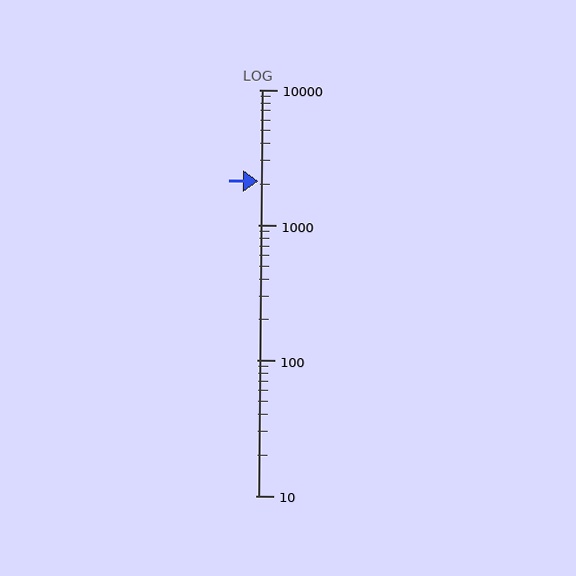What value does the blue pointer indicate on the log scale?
The pointer indicates approximately 2100.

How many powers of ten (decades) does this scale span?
The scale spans 3 decades, from 10 to 10000.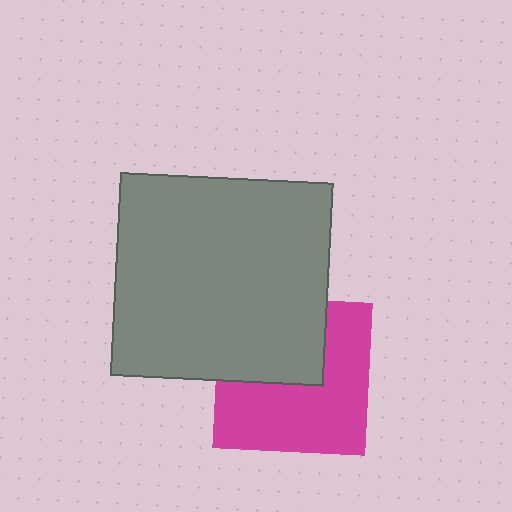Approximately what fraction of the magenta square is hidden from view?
Roughly 40% of the magenta square is hidden behind the gray rectangle.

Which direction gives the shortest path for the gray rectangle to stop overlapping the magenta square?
Moving up gives the shortest separation.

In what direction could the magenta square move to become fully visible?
The magenta square could move down. That would shift it out from behind the gray rectangle entirely.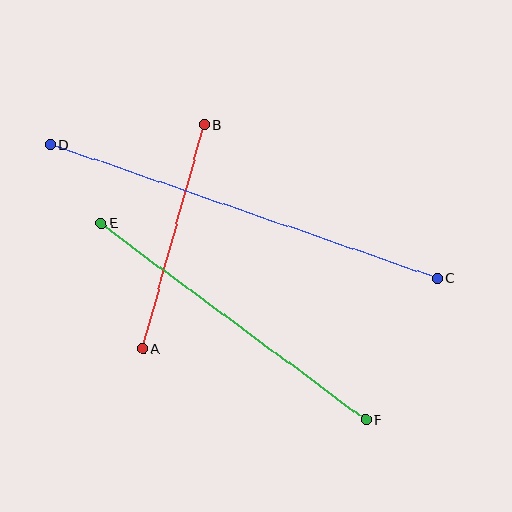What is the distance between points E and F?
The distance is approximately 330 pixels.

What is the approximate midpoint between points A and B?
The midpoint is at approximately (174, 236) pixels.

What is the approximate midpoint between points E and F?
The midpoint is at approximately (233, 322) pixels.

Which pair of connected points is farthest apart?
Points C and D are farthest apart.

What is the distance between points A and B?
The distance is approximately 232 pixels.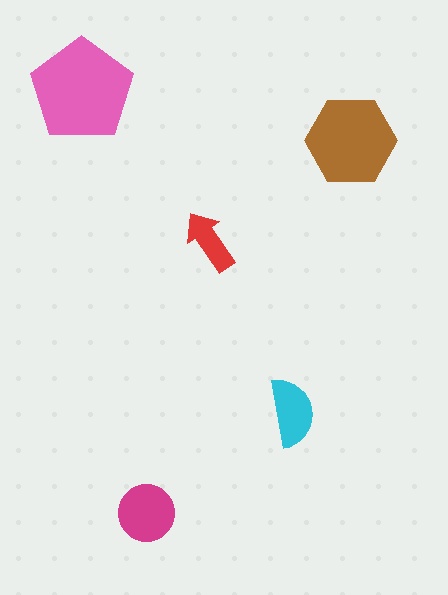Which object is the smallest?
The red arrow.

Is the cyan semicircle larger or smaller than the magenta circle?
Smaller.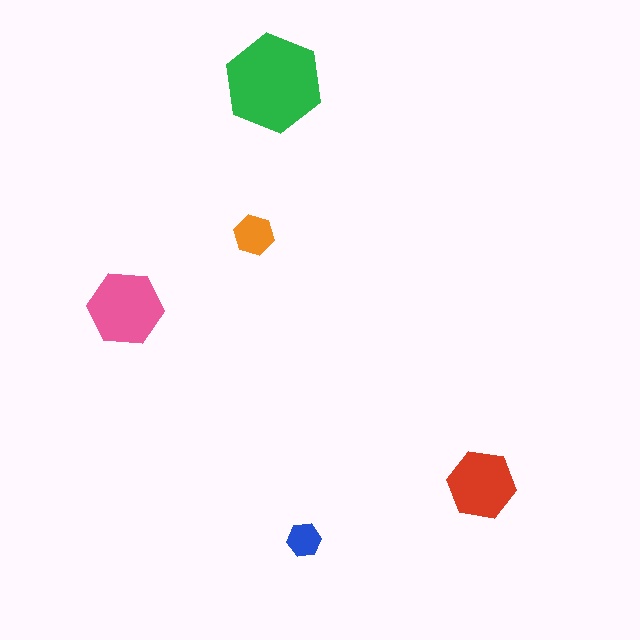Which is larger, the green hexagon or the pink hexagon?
The green one.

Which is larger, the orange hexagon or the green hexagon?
The green one.